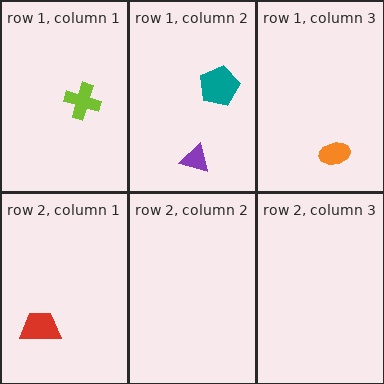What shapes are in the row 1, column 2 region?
The purple triangle, the teal pentagon.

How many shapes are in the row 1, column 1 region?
1.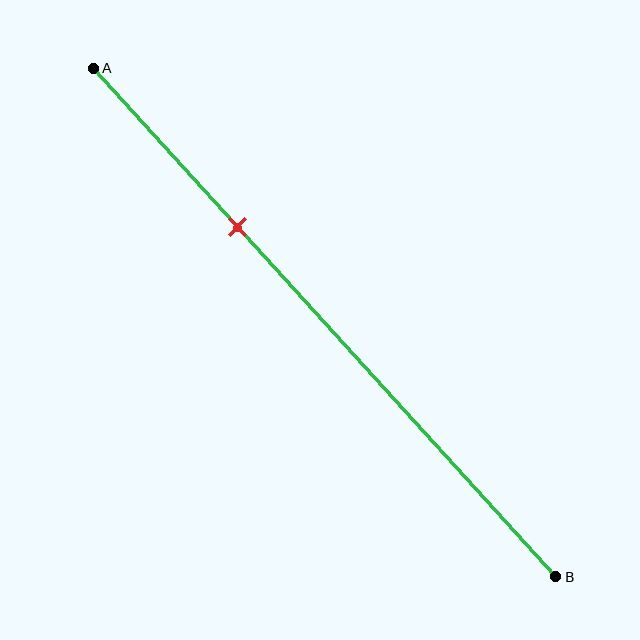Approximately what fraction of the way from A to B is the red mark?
The red mark is approximately 30% of the way from A to B.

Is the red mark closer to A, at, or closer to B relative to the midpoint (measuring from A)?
The red mark is closer to point A than the midpoint of segment AB.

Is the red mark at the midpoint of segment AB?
No, the mark is at about 30% from A, not at the 50% midpoint.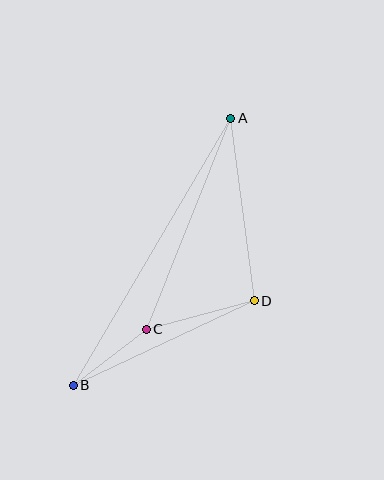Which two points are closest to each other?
Points B and C are closest to each other.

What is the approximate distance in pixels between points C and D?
The distance between C and D is approximately 112 pixels.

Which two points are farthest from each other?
Points A and B are farthest from each other.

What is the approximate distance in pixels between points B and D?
The distance between B and D is approximately 200 pixels.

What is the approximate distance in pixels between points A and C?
The distance between A and C is approximately 227 pixels.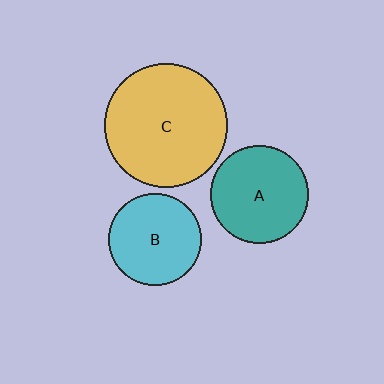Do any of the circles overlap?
No, none of the circles overlap.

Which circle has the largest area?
Circle C (yellow).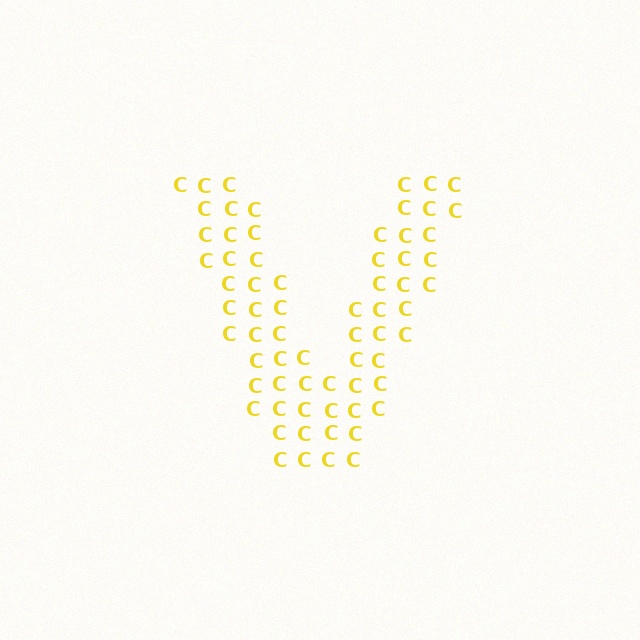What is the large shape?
The large shape is the letter V.